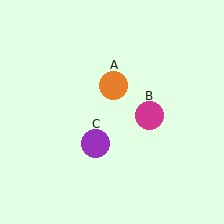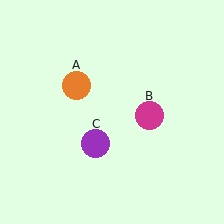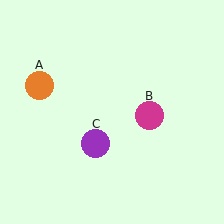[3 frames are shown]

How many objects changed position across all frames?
1 object changed position: orange circle (object A).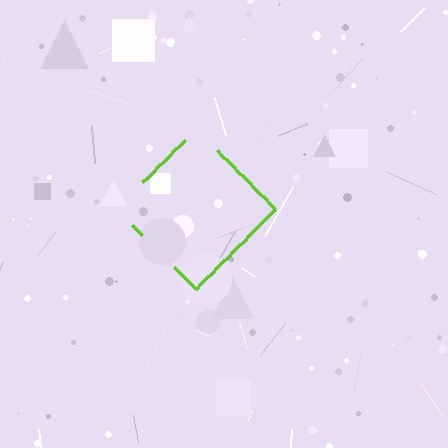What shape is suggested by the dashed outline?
The dashed outline suggests a diamond.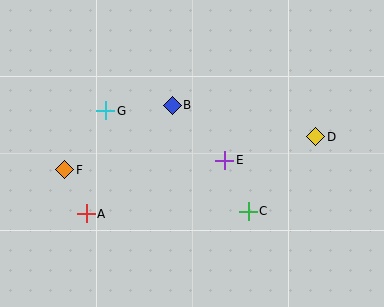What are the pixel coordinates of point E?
Point E is at (225, 160).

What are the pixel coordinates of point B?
Point B is at (172, 105).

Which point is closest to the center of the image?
Point E at (225, 160) is closest to the center.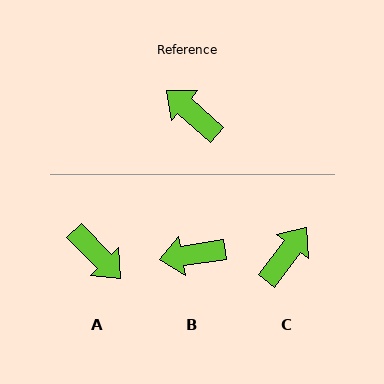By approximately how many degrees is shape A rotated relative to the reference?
Approximately 176 degrees counter-clockwise.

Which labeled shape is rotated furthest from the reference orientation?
A, about 176 degrees away.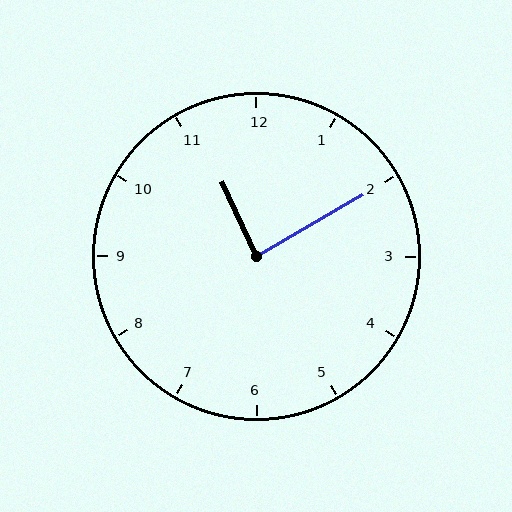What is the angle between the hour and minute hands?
Approximately 85 degrees.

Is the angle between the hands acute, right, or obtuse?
It is right.